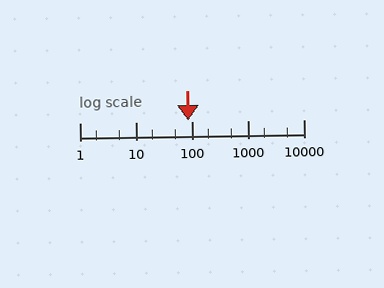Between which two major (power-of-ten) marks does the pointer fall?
The pointer is between 10 and 100.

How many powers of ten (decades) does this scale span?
The scale spans 4 decades, from 1 to 10000.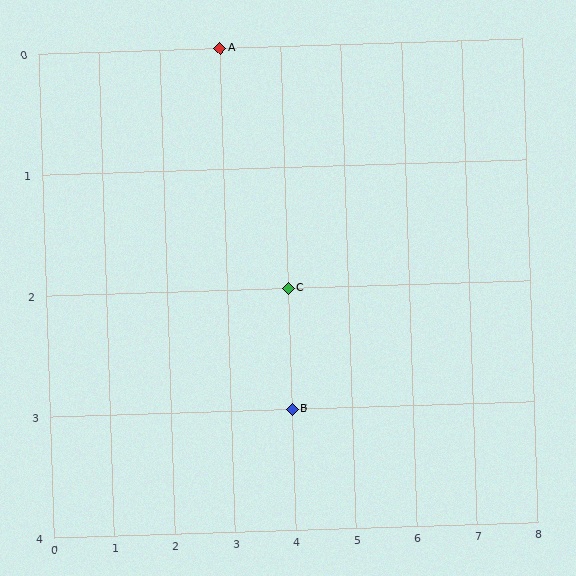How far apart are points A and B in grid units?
Points A and B are 1 column and 3 rows apart (about 3.2 grid units diagonally).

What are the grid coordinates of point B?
Point B is at grid coordinates (4, 3).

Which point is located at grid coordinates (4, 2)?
Point C is at (4, 2).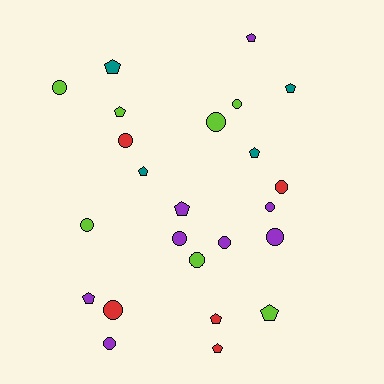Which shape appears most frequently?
Circle, with 13 objects.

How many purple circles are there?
There are 5 purple circles.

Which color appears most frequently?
Purple, with 8 objects.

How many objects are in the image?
There are 24 objects.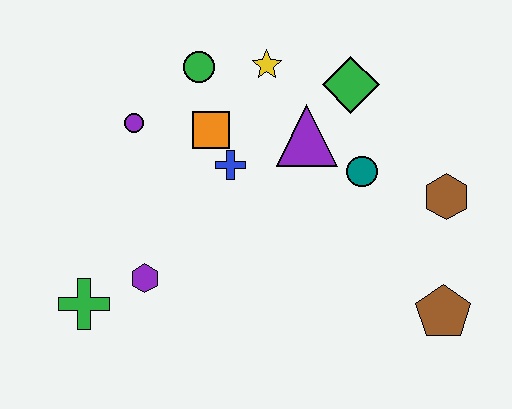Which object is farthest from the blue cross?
The brown pentagon is farthest from the blue cross.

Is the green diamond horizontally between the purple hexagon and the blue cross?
No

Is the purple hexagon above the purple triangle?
No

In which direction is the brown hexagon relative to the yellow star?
The brown hexagon is to the right of the yellow star.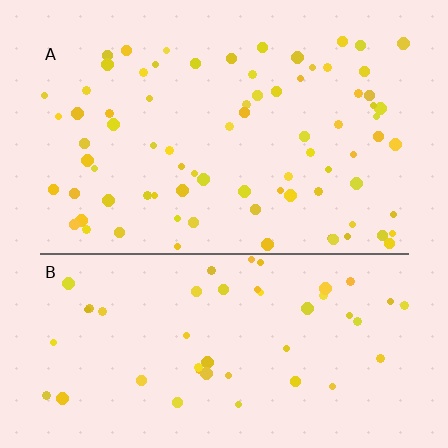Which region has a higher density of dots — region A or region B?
A (the top).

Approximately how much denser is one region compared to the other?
Approximately 1.6× — region A over region B.